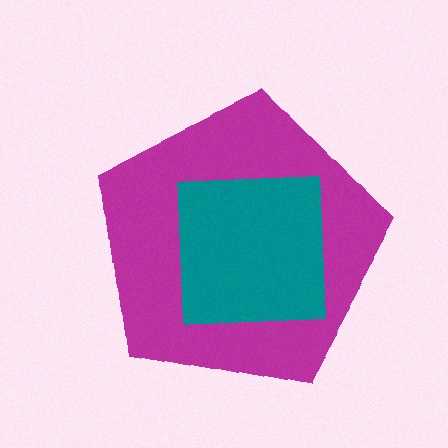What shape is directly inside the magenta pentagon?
The teal square.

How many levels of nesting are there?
2.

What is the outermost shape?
The magenta pentagon.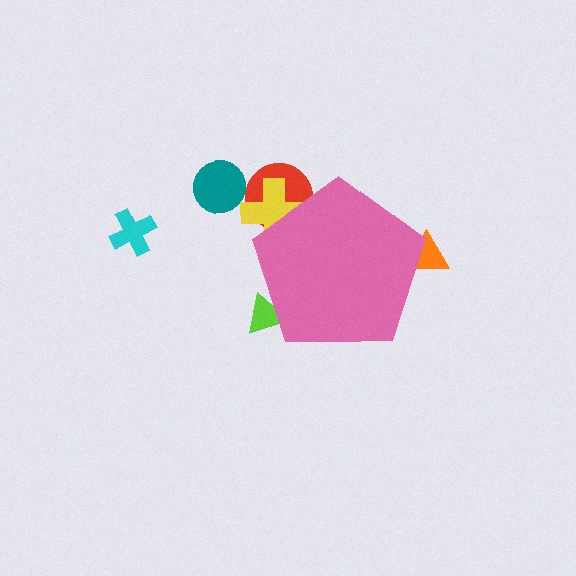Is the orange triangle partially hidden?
Yes, the orange triangle is partially hidden behind the pink pentagon.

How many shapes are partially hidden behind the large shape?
4 shapes are partially hidden.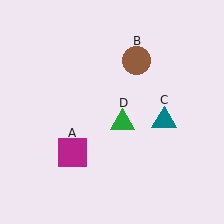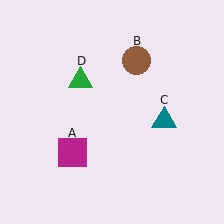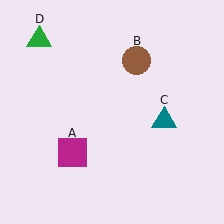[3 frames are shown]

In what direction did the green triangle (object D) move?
The green triangle (object D) moved up and to the left.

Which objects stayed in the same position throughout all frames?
Magenta square (object A) and brown circle (object B) and teal triangle (object C) remained stationary.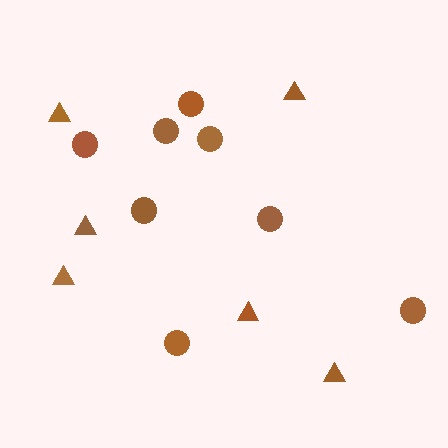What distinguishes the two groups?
There are 2 groups: one group of triangles (6) and one group of circles (8).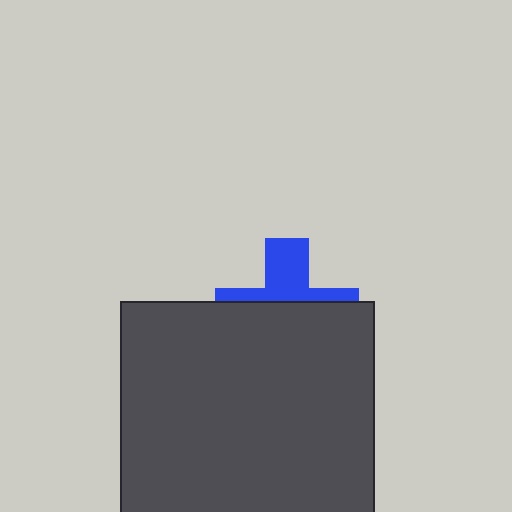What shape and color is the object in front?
The object in front is a dark gray square.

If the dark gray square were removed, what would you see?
You would see the complete blue cross.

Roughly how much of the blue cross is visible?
A small part of it is visible (roughly 39%).